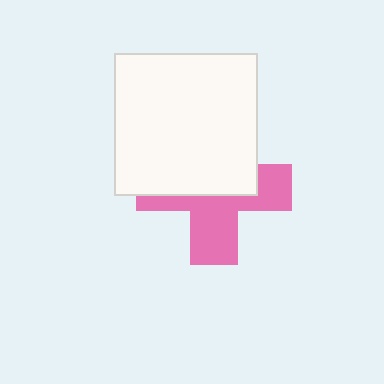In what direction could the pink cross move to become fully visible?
The pink cross could move down. That would shift it out from behind the white square entirely.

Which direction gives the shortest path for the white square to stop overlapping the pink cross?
Moving up gives the shortest separation.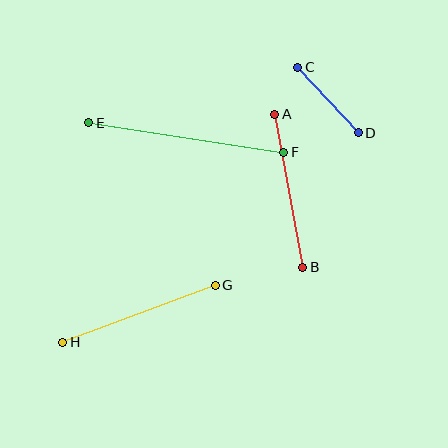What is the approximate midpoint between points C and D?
The midpoint is at approximately (328, 100) pixels.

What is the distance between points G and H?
The distance is approximately 163 pixels.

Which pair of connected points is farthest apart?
Points E and F are farthest apart.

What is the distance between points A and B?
The distance is approximately 156 pixels.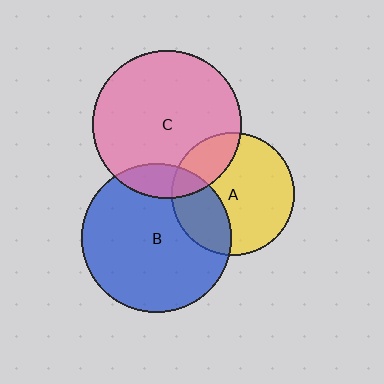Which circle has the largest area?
Circle B (blue).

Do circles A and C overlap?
Yes.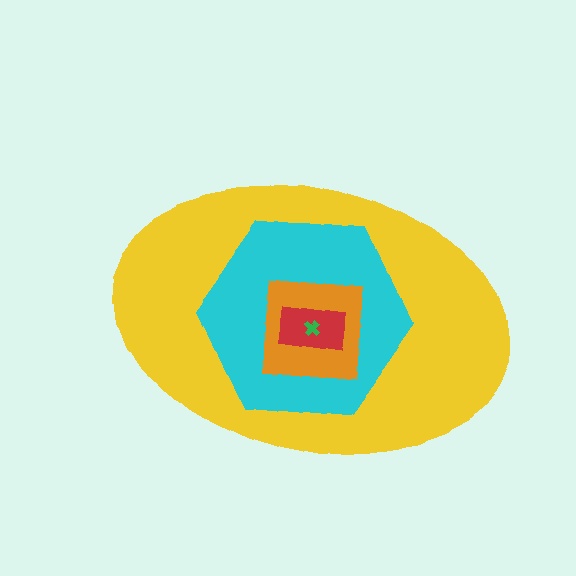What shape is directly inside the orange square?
The red rectangle.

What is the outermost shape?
The yellow ellipse.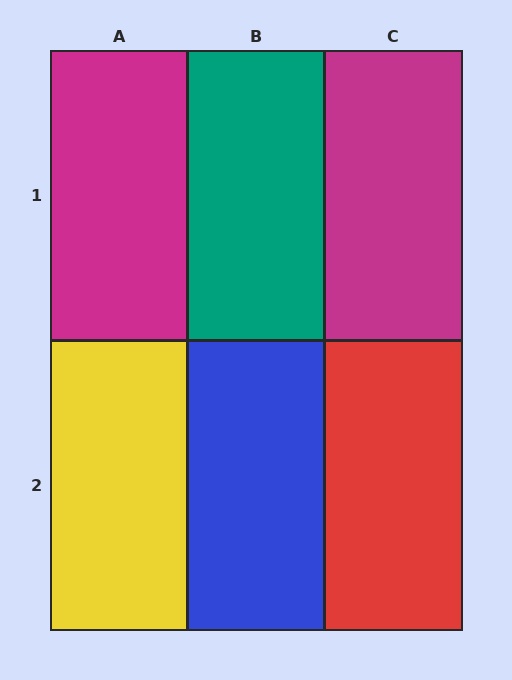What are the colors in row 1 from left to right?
Magenta, teal, magenta.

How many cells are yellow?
1 cell is yellow.